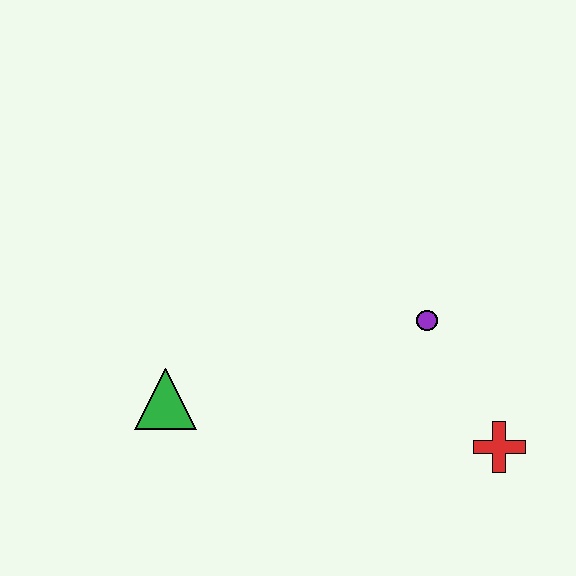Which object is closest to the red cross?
The purple circle is closest to the red cross.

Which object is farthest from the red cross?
The green triangle is farthest from the red cross.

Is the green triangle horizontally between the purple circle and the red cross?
No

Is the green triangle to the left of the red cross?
Yes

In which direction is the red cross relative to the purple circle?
The red cross is below the purple circle.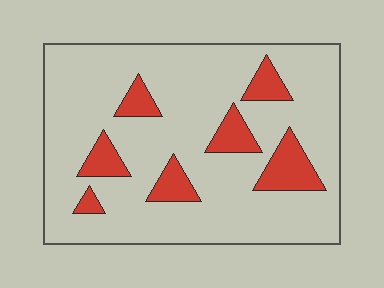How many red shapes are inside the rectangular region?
7.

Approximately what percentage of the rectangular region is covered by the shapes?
Approximately 15%.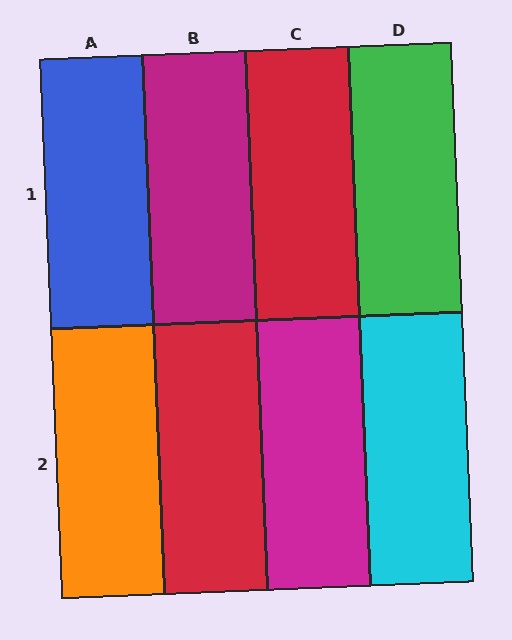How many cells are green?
1 cell is green.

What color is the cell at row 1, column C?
Red.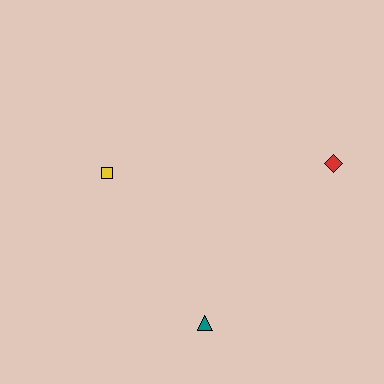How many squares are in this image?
There is 1 square.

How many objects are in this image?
There are 3 objects.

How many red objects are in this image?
There is 1 red object.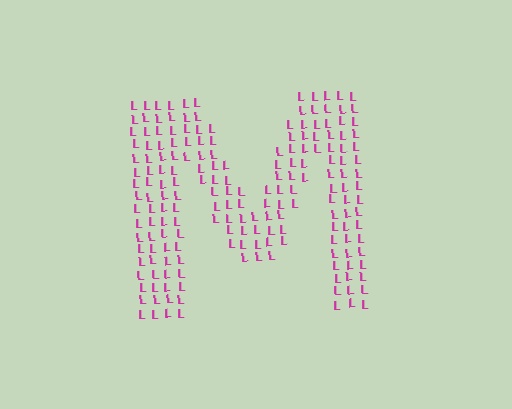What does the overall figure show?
The overall figure shows the letter M.